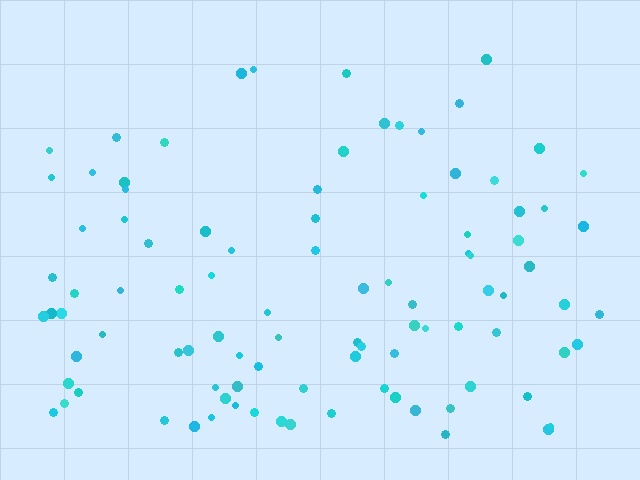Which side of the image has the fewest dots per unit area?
The top.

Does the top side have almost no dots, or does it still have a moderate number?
Still a moderate number, just noticeably fewer than the bottom.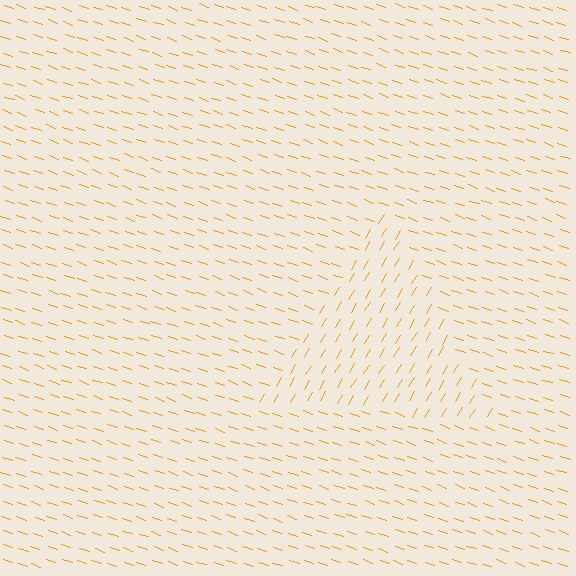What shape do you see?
I see a triangle.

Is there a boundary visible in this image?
Yes, there is a texture boundary formed by a change in line orientation.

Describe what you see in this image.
The image is filled with small orange line segments. A triangle region in the image has lines oriented differently from the surrounding lines, creating a visible texture boundary.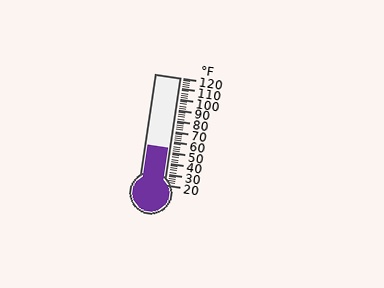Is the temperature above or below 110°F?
The temperature is below 110°F.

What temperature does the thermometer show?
The thermometer shows approximately 54°F.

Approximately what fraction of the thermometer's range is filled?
The thermometer is filled to approximately 35% of its range.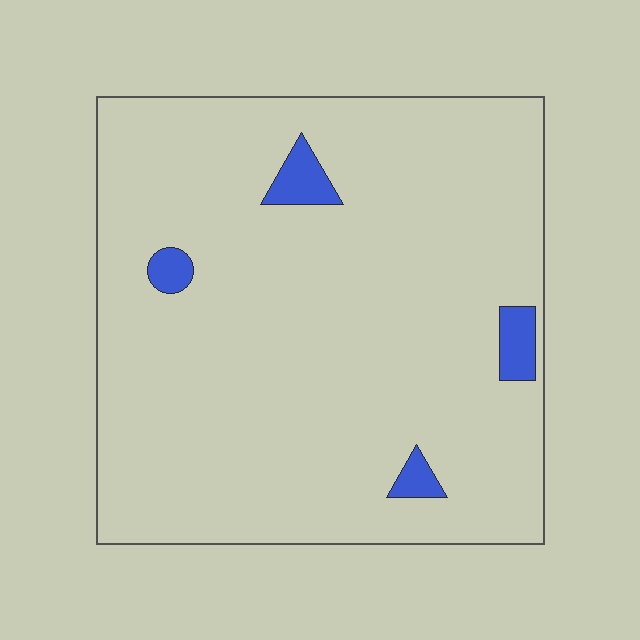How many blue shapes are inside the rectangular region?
4.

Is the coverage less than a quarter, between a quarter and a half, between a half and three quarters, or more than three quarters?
Less than a quarter.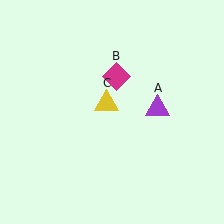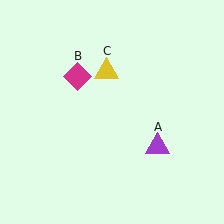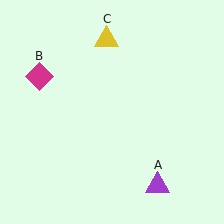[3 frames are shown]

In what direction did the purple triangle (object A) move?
The purple triangle (object A) moved down.